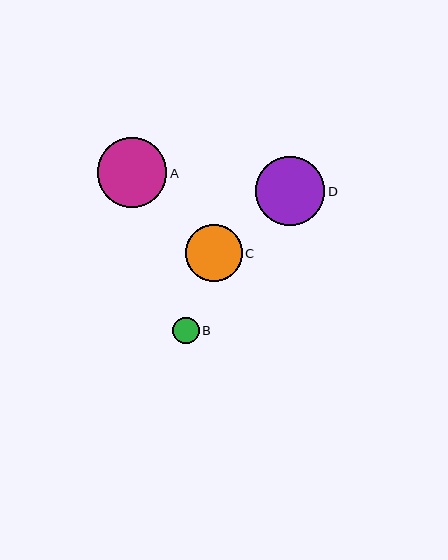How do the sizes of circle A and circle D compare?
Circle A and circle D are approximately the same size.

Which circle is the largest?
Circle A is the largest with a size of approximately 69 pixels.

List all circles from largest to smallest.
From largest to smallest: A, D, C, B.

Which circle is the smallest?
Circle B is the smallest with a size of approximately 27 pixels.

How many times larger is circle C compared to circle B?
Circle C is approximately 2.1 times the size of circle B.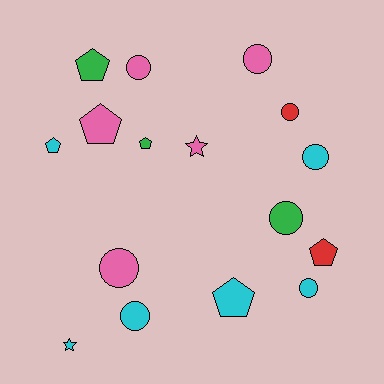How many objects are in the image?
There are 16 objects.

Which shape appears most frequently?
Circle, with 8 objects.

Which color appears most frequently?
Cyan, with 6 objects.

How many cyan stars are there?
There is 1 cyan star.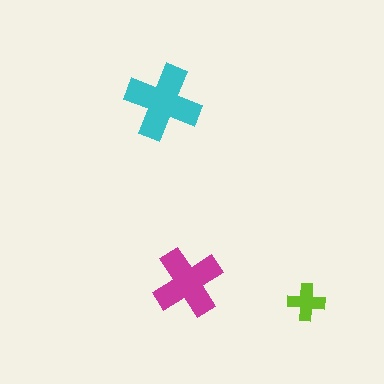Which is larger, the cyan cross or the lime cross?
The cyan one.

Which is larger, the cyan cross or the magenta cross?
The cyan one.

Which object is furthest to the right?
The lime cross is rightmost.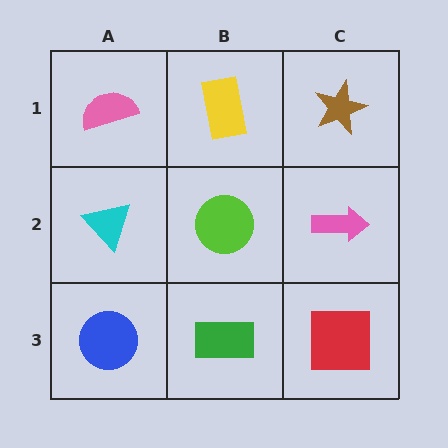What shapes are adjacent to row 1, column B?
A lime circle (row 2, column B), a pink semicircle (row 1, column A), a brown star (row 1, column C).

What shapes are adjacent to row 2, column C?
A brown star (row 1, column C), a red square (row 3, column C), a lime circle (row 2, column B).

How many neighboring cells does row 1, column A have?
2.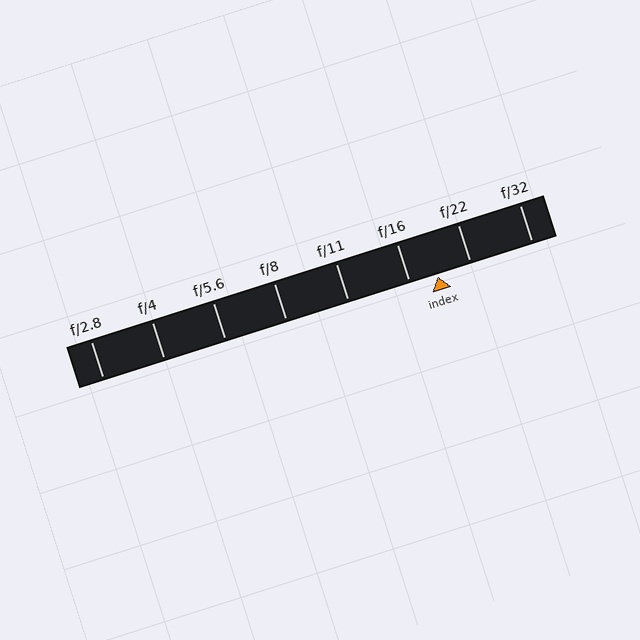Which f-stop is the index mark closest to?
The index mark is closest to f/16.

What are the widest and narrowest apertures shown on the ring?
The widest aperture shown is f/2.8 and the narrowest is f/32.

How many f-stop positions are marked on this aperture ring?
There are 8 f-stop positions marked.